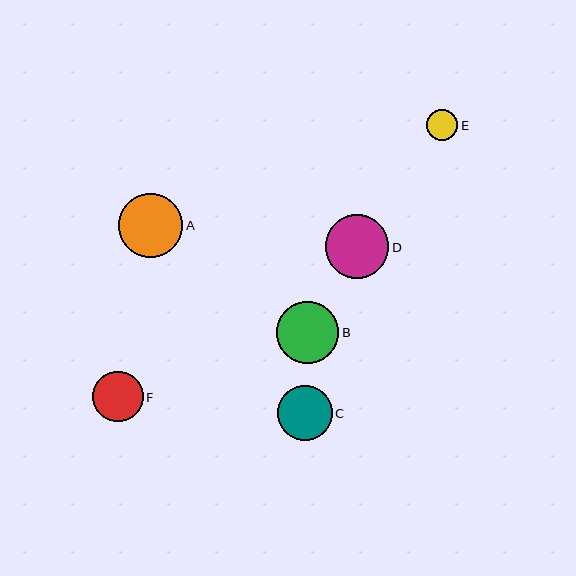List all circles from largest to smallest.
From largest to smallest: A, D, B, C, F, E.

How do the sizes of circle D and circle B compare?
Circle D and circle B are approximately the same size.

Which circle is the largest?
Circle A is the largest with a size of approximately 64 pixels.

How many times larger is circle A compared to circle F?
Circle A is approximately 1.3 times the size of circle F.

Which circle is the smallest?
Circle E is the smallest with a size of approximately 31 pixels.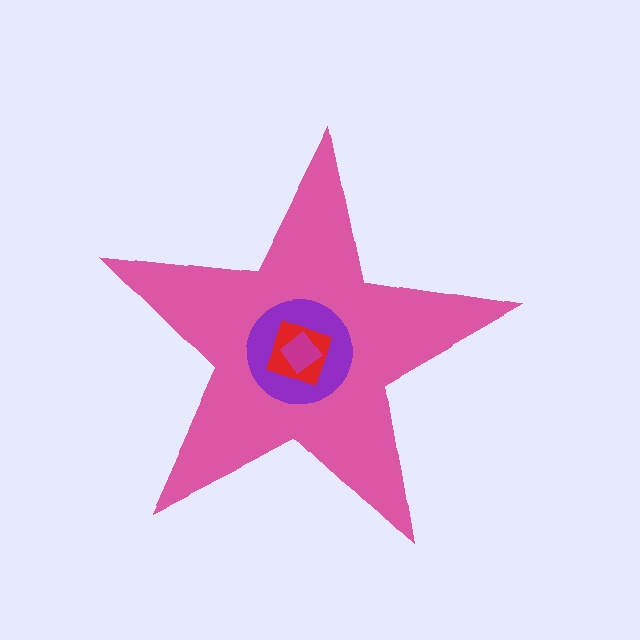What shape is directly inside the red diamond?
The magenta diamond.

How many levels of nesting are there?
4.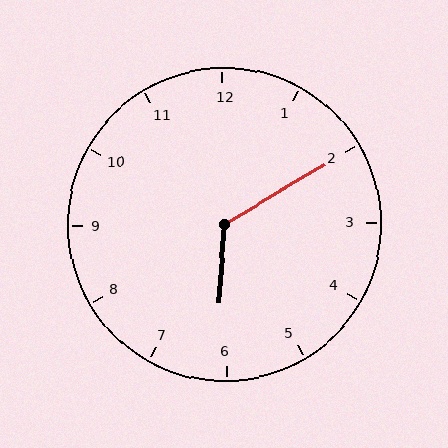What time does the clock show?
6:10.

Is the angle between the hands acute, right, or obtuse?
It is obtuse.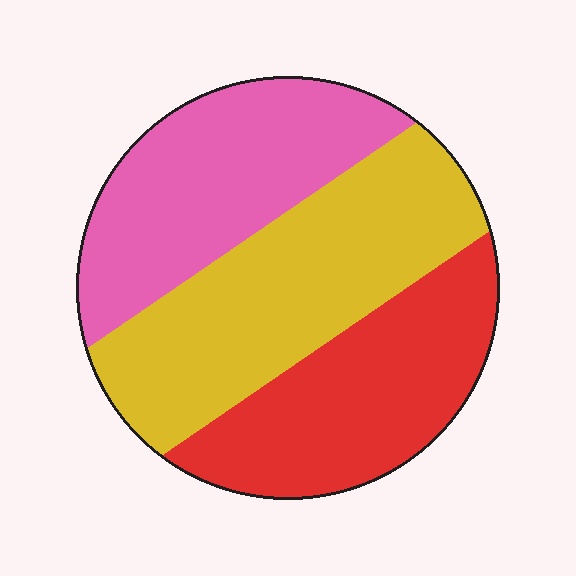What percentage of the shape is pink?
Pink covers roughly 30% of the shape.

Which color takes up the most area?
Yellow, at roughly 40%.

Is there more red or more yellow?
Yellow.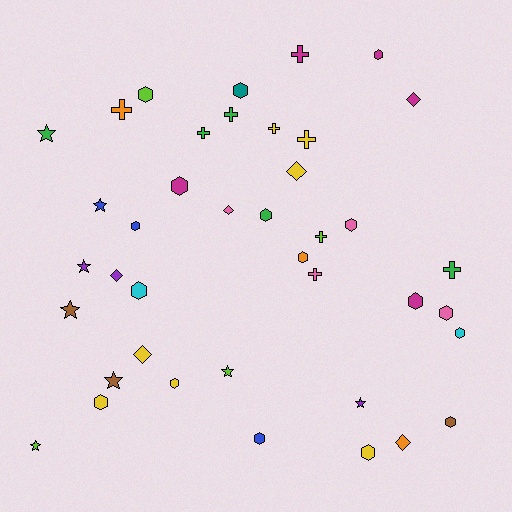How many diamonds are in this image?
There are 6 diamonds.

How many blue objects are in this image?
There are 3 blue objects.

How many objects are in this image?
There are 40 objects.